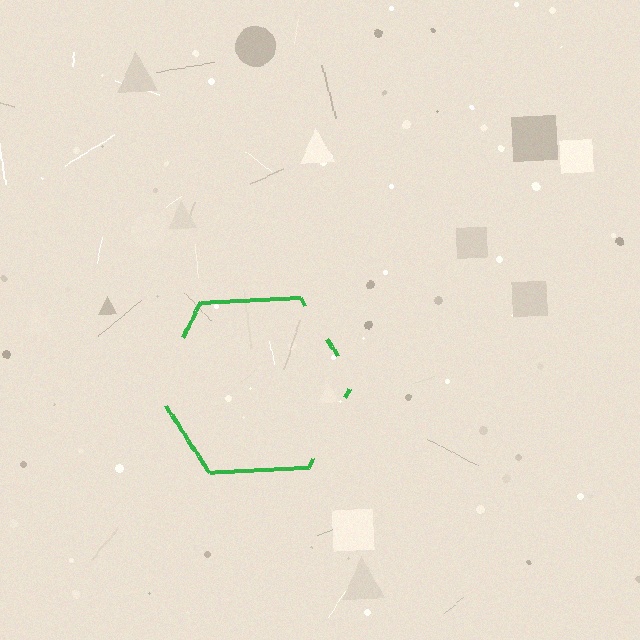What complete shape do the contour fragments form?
The contour fragments form a hexagon.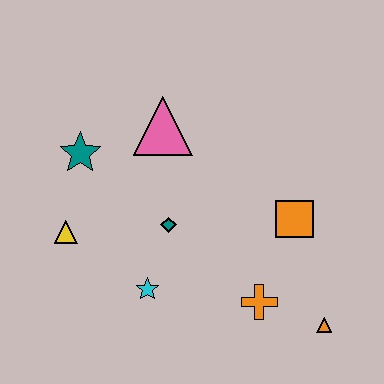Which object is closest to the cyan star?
The teal diamond is closest to the cyan star.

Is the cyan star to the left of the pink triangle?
Yes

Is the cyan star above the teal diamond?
No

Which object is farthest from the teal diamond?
The orange triangle is farthest from the teal diamond.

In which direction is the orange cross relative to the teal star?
The orange cross is to the right of the teal star.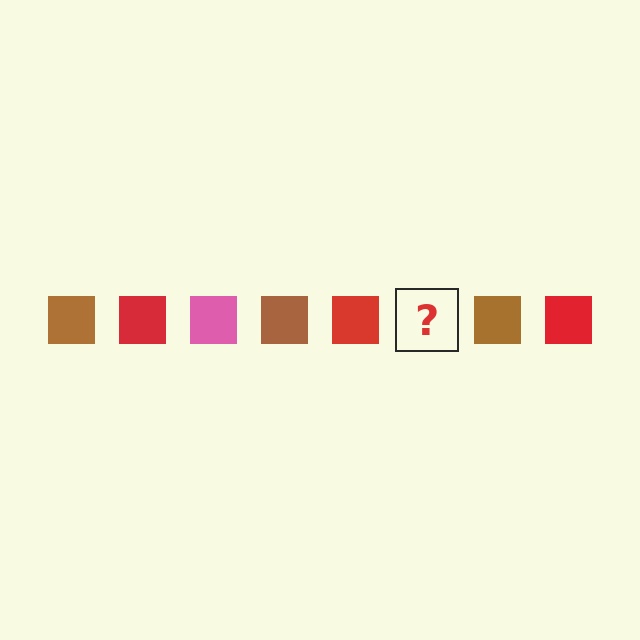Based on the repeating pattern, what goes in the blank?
The blank should be a pink square.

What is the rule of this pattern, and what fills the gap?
The rule is that the pattern cycles through brown, red, pink squares. The gap should be filled with a pink square.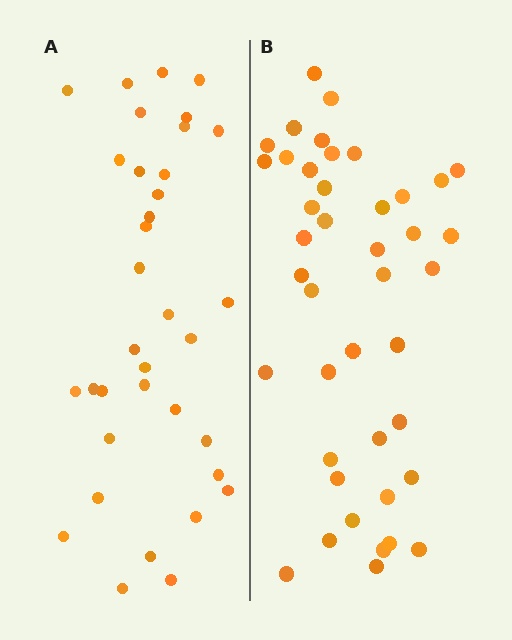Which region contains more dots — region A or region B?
Region B (the right region) has more dots.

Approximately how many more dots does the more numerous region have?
Region B has roughly 8 or so more dots than region A.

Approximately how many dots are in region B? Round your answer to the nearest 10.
About 40 dots. (The exact count is 42, which rounds to 40.)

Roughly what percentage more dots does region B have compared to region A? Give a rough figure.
About 20% more.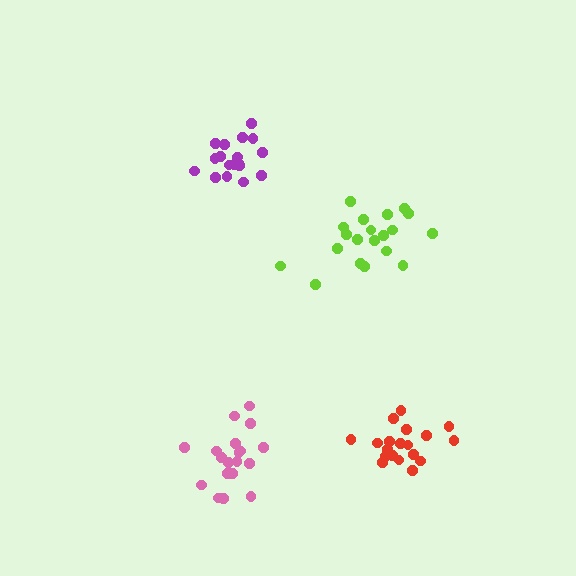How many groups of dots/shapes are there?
There are 4 groups.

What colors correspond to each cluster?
The clusters are colored: red, lime, pink, purple.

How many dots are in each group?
Group 1: 19 dots, Group 2: 20 dots, Group 3: 19 dots, Group 4: 18 dots (76 total).